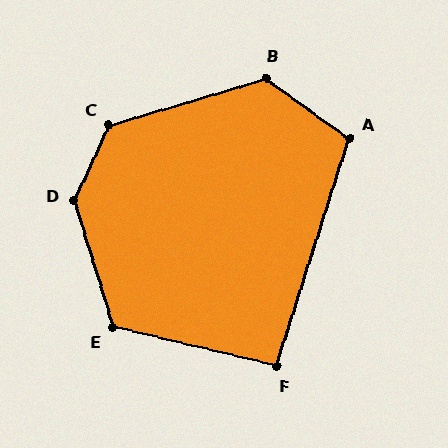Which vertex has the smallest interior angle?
F, at approximately 94 degrees.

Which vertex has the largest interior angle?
D, at approximately 138 degrees.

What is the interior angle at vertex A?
Approximately 108 degrees (obtuse).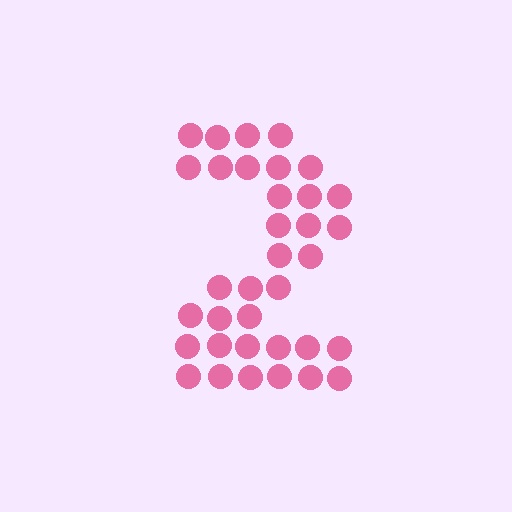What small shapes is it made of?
It is made of small circles.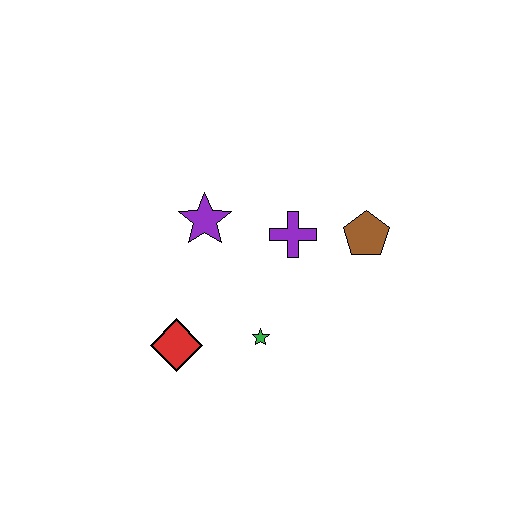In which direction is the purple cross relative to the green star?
The purple cross is above the green star.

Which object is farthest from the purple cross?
The red diamond is farthest from the purple cross.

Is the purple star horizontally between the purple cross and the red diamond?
Yes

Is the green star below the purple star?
Yes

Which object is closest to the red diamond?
The green star is closest to the red diamond.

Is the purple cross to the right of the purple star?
Yes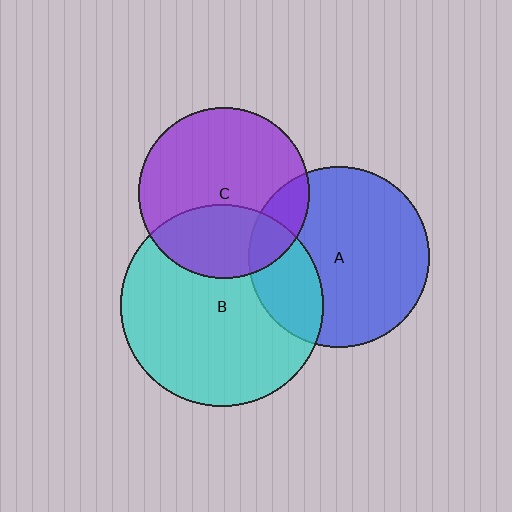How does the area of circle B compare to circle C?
Approximately 1.4 times.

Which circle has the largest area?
Circle B (cyan).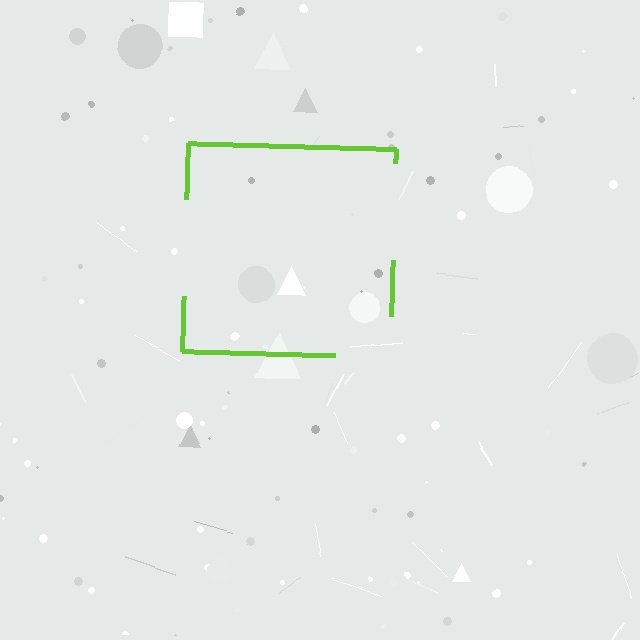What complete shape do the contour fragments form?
The contour fragments form a square.